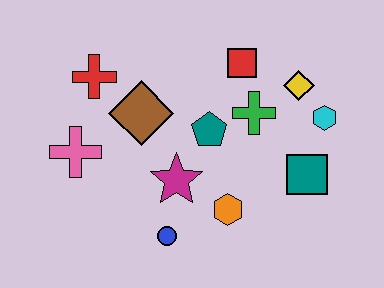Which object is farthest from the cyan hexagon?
The pink cross is farthest from the cyan hexagon.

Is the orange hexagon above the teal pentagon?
No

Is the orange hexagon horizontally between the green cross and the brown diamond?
Yes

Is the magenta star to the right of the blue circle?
Yes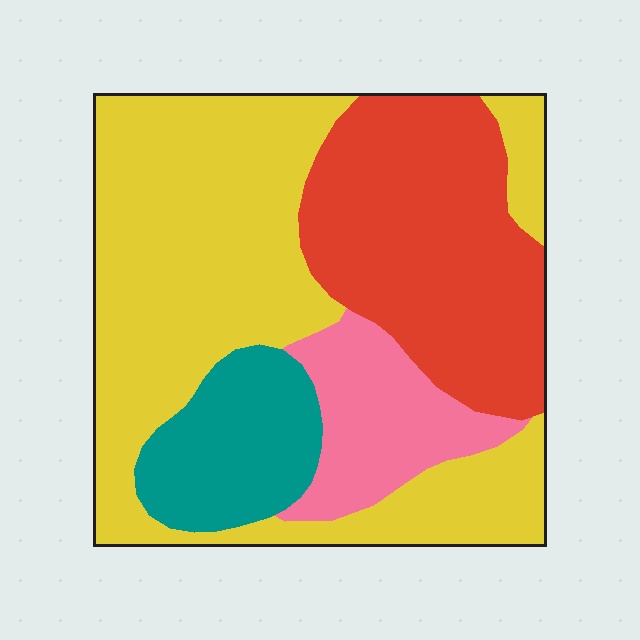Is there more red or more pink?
Red.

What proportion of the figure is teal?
Teal takes up about one eighth (1/8) of the figure.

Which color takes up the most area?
Yellow, at roughly 50%.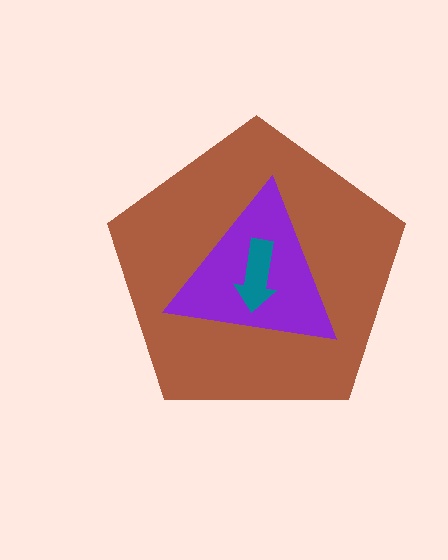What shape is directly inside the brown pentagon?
The purple triangle.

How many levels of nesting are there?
3.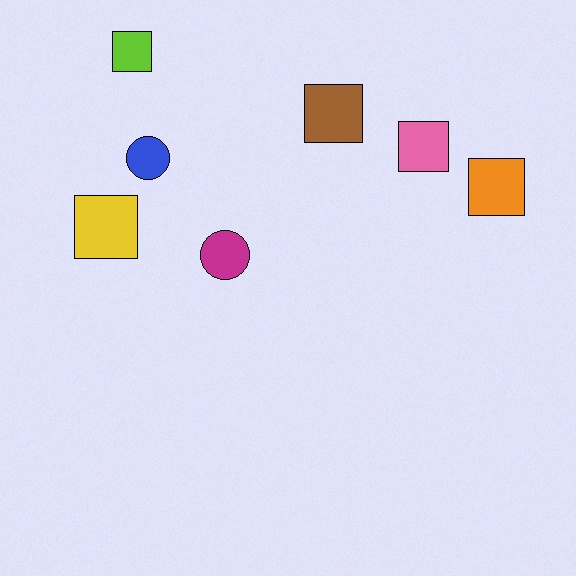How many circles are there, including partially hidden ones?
There are 2 circles.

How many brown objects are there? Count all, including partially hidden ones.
There is 1 brown object.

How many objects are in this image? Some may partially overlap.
There are 7 objects.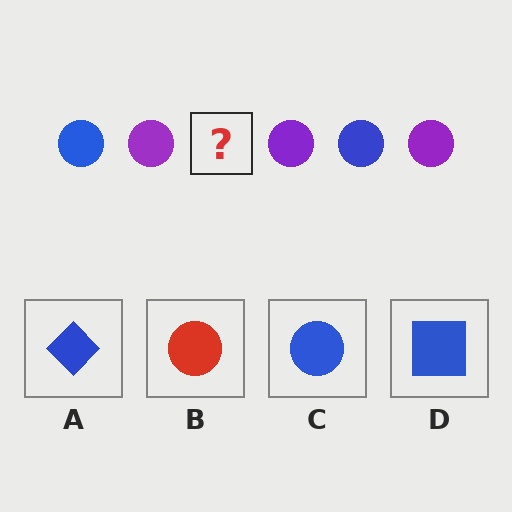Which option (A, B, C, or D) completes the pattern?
C.